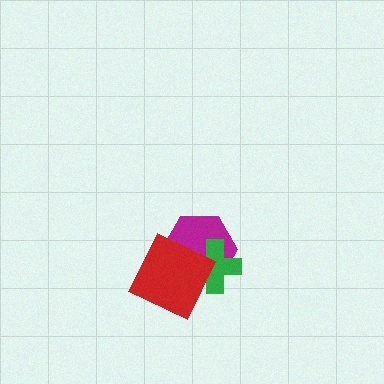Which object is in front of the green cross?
The red square is in front of the green cross.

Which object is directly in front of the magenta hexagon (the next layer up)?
The green cross is directly in front of the magenta hexagon.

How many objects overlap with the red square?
2 objects overlap with the red square.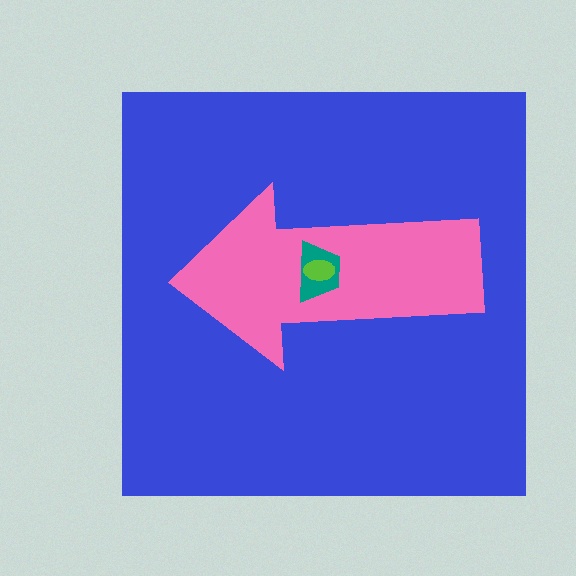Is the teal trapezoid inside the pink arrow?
Yes.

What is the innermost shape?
The lime ellipse.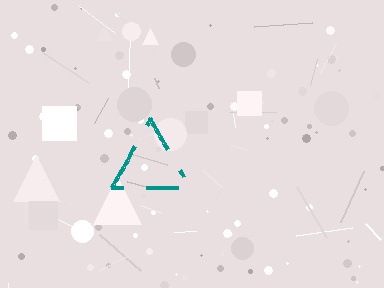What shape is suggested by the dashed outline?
The dashed outline suggests a triangle.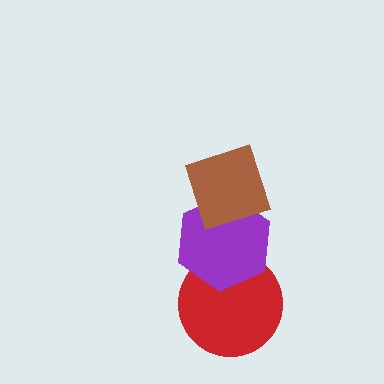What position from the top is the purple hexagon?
The purple hexagon is 2nd from the top.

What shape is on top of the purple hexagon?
The brown diamond is on top of the purple hexagon.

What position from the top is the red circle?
The red circle is 3rd from the top.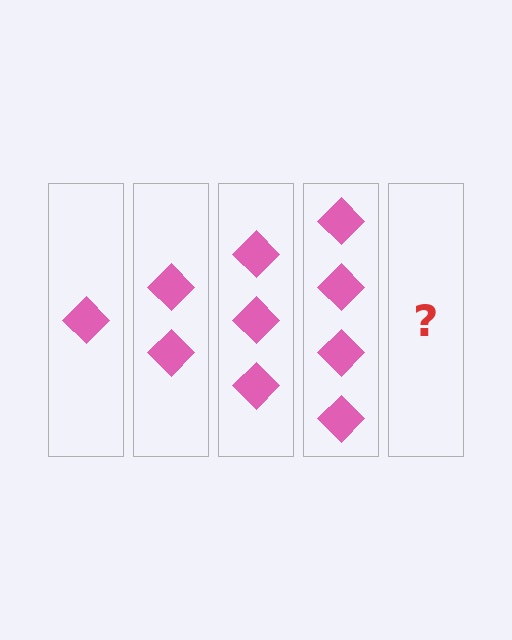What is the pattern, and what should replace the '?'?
The pattern is that each step adds one more diamond. The '?' should be 5 diamonds.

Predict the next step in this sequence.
The next step is 5 diamonds.